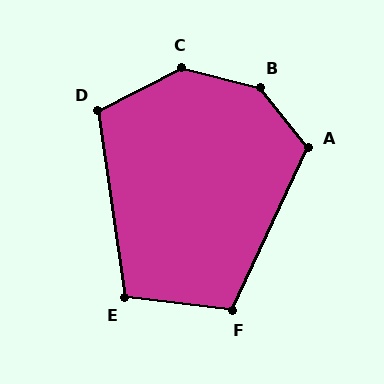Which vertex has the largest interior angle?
B, at approximately 143 degrees.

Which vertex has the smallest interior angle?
E, at approximately 105 degrees.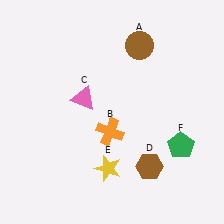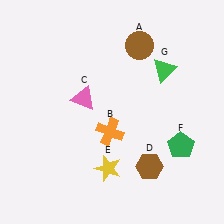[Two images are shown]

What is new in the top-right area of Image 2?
A green triangle (G) was added in the top-right area of Image 2.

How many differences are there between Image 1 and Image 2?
There is 1 difference between the two images.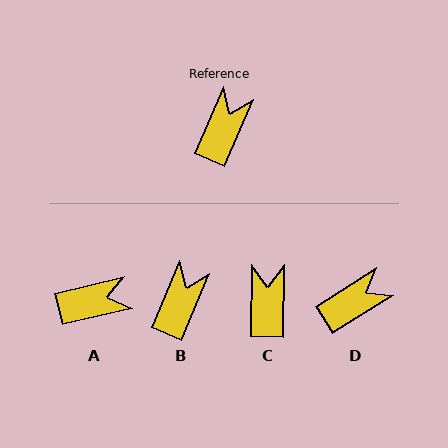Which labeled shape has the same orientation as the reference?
B.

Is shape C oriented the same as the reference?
No, it is off by about 22 degrees.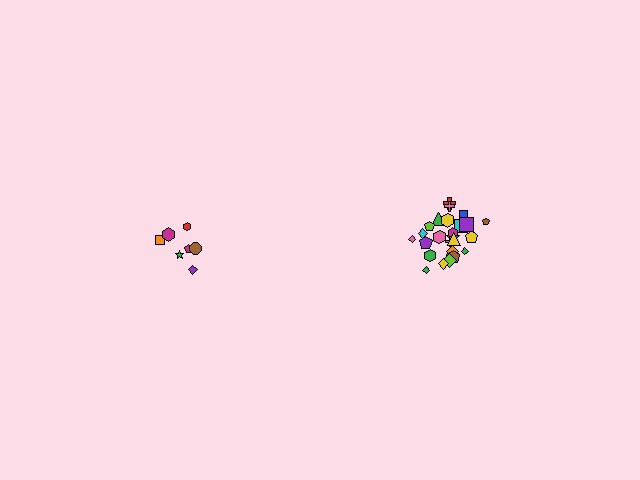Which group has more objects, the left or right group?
The right group.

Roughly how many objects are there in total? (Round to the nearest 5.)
Roughly 30 objects in total.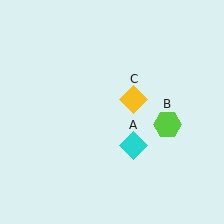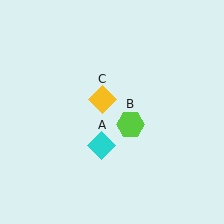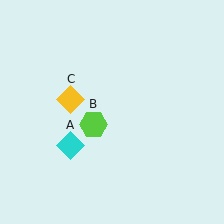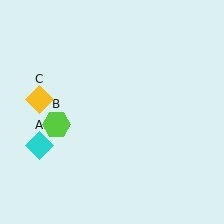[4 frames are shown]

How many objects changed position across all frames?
3 objects changed position: cyan diamond (object A), lime hexagon (object B), yellow diamond (object C).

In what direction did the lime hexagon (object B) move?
The lime hexagon (object B) moved left.